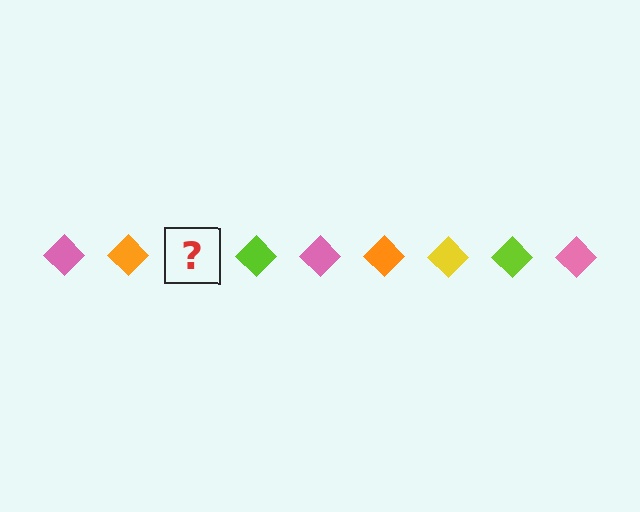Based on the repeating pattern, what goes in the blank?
The blank should be a yellow diamond.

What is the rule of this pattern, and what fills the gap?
The rule is that the pattern cycles through pink, orange, yellow, lime diamonds. The gap should be filled with a yellow diamond.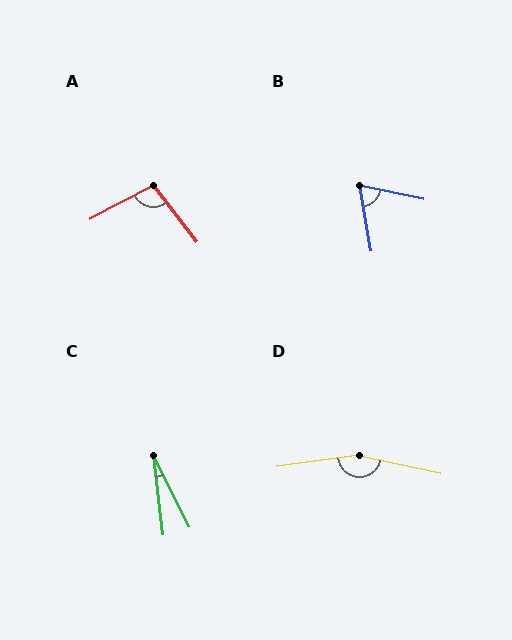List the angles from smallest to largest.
C (19°), B (68°), A (100°), D (160°).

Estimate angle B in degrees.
Approximately 68 degrees.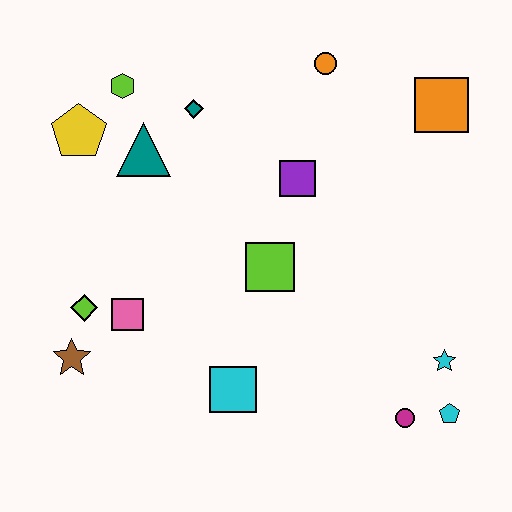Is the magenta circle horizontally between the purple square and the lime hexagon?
No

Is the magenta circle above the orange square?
No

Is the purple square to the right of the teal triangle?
Yes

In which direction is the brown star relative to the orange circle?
The brown star is below the orange circle.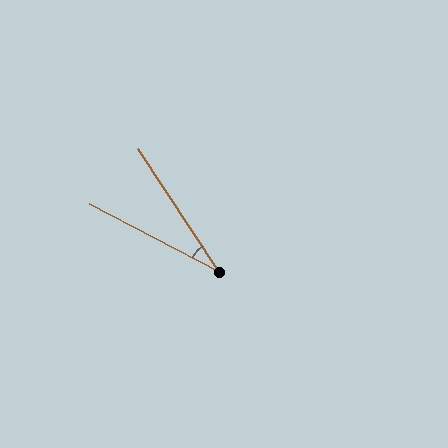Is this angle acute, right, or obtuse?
It is acute.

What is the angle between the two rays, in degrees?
Approximately 29 degrees.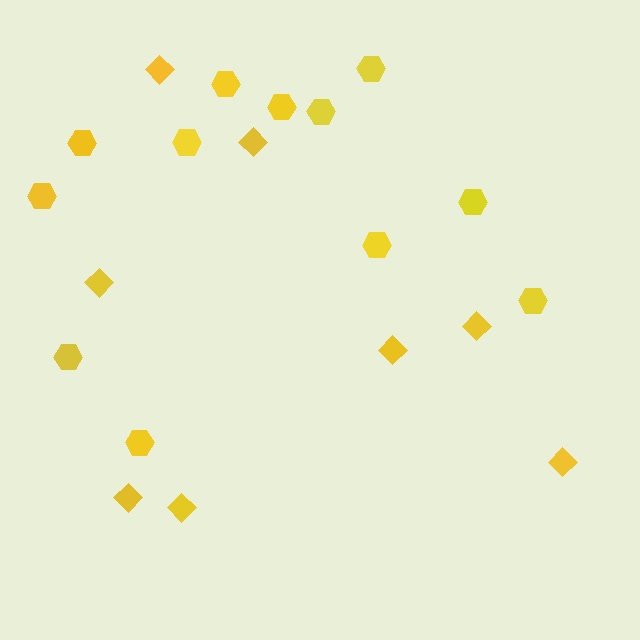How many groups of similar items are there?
There are 2 groups: one group of diamonds (8) and one group of hexagons (12).